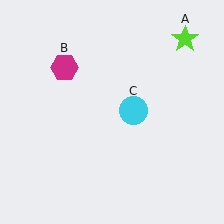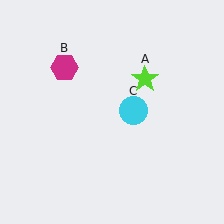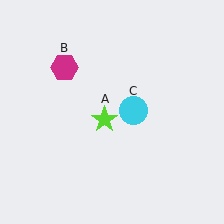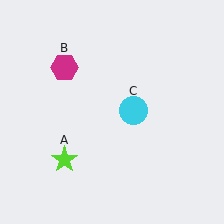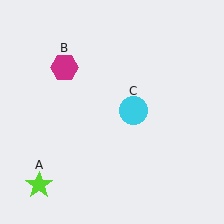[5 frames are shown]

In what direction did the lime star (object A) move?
The lime star (object A) moved down and to the left.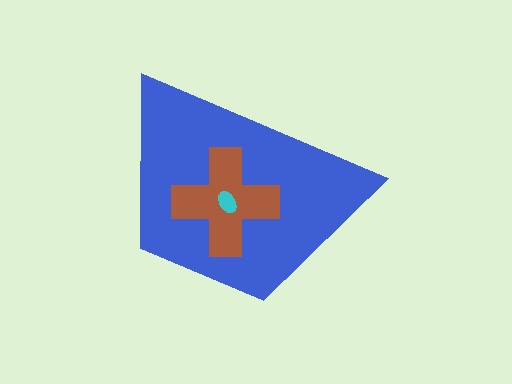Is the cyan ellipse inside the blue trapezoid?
Yes.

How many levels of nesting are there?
3.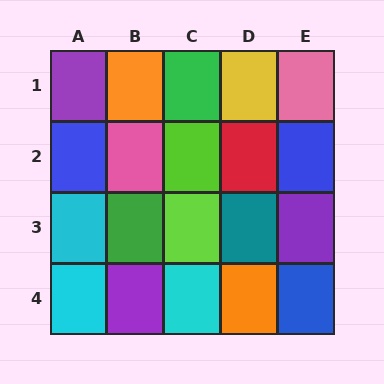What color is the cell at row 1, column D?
Yellow.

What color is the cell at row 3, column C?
Lime.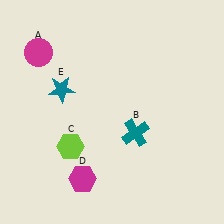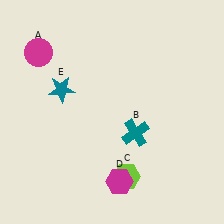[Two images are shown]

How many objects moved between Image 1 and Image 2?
2 objects moved between the two images.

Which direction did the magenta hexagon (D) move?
The magenta hexagon (D) moved right.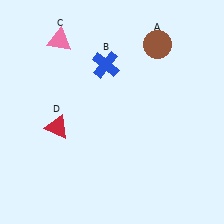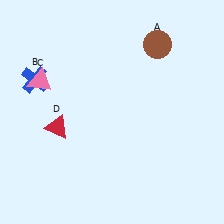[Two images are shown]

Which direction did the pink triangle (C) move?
The pink triangle (C) moved down.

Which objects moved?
The objects that moved are: the blue cross (B), the pink triangle (C).